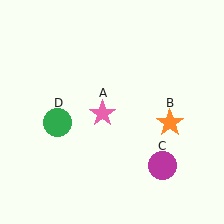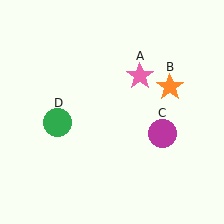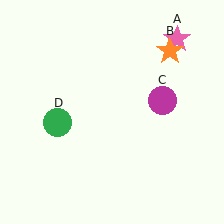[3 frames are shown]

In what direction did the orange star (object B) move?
The orange star (object B) moved up.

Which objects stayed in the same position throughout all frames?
Green circle (object D) remained stationary.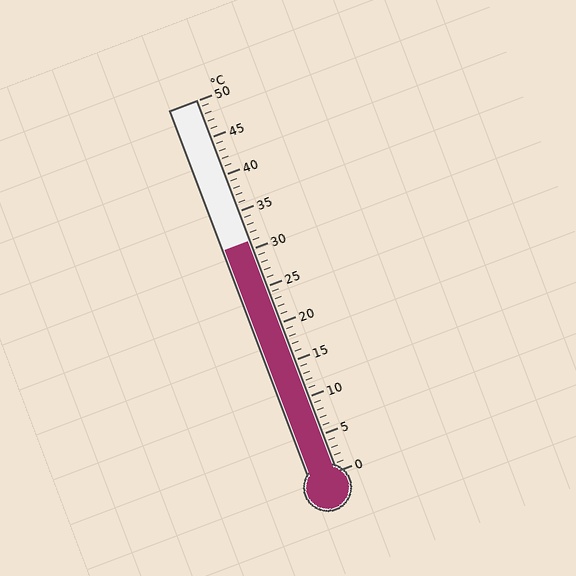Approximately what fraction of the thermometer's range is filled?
The thermometer is filled to approximately 60% of its range.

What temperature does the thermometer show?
The thermometer shows approximately 31°C.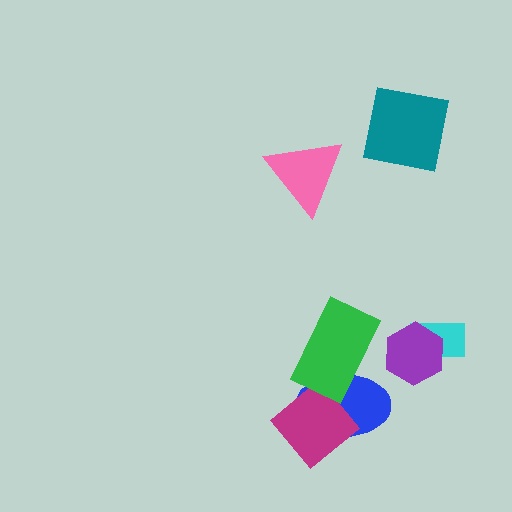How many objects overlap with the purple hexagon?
1 object overlaps with the purple hexagon.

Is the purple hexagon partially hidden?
No, no other shape covers it.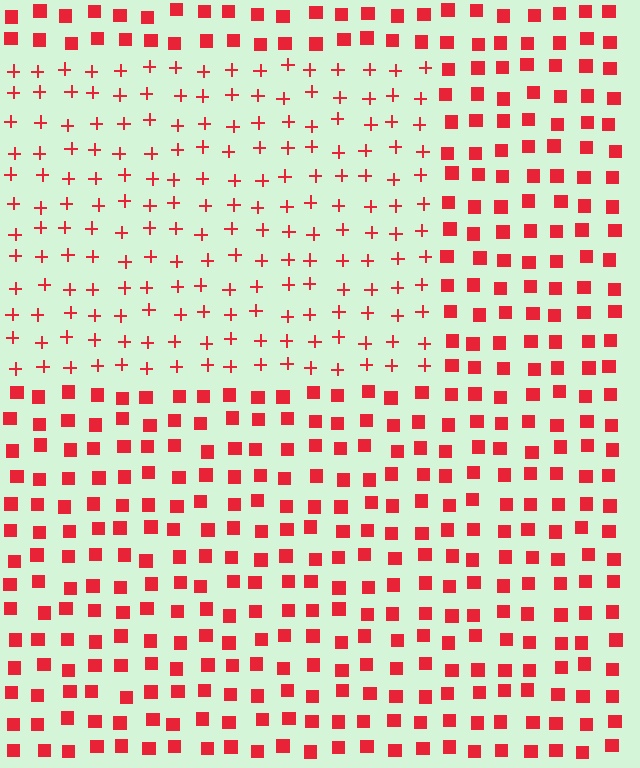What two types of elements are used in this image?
The image uses plus signs inside the rectangle region and squares outside it.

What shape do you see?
I see a rectangle.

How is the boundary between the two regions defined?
The boundary is defined by a change in element shape: plus signs inside vs. squares outside. All elements share the same color and spacing.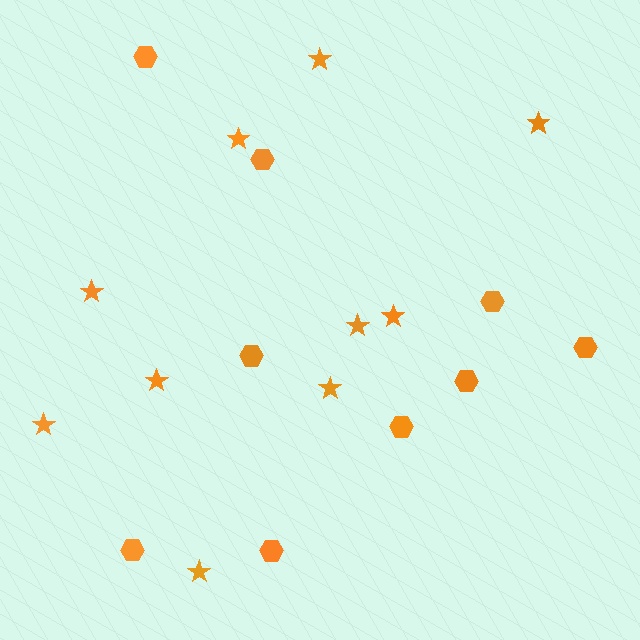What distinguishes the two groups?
There are 2 groups: one group of hexagons (9) and one group of stars (10).